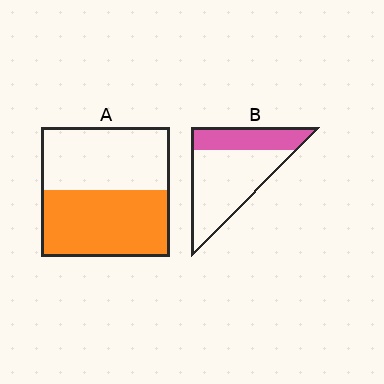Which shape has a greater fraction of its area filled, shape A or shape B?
Shape A.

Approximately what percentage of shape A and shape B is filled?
A is approximately 50% and B is approximately 30%.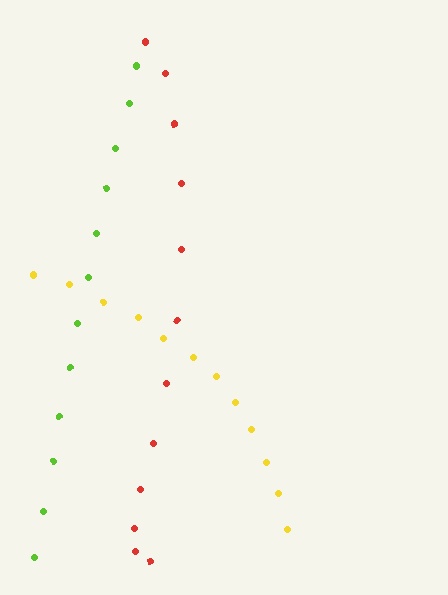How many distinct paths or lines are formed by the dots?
There are 3 distinct paths.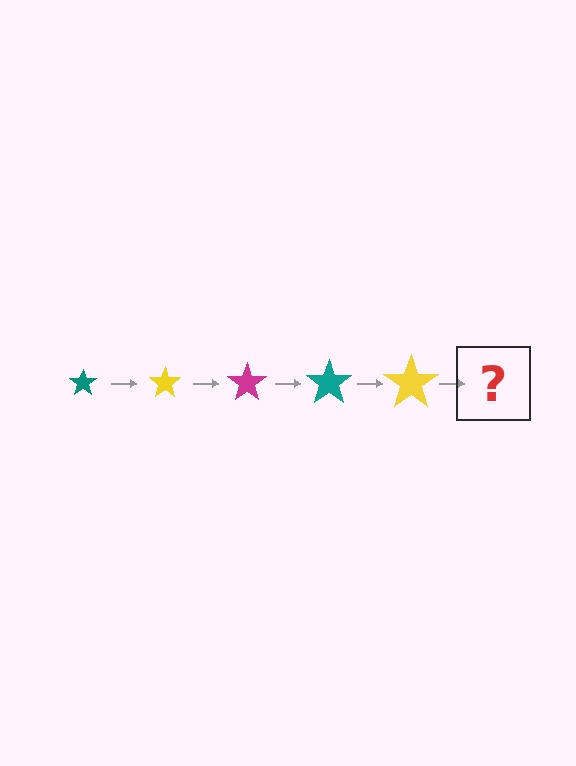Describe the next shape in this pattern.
It should be a magenta star, larger than the previous one.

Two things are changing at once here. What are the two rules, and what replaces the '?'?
The two rules are that the star grows larger each step and the color cycles through teal, yellow, and magenta. The '?' should be a magenta star, larger than the previous one.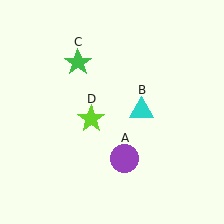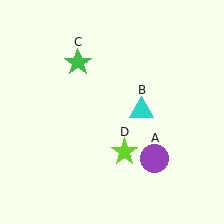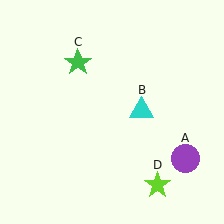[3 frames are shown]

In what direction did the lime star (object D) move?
The lime star (object D) moved down and to the right.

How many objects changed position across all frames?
2 objects changed position: purple circle (object A), lime star (object D).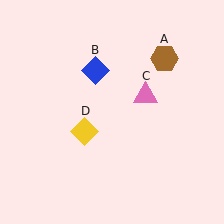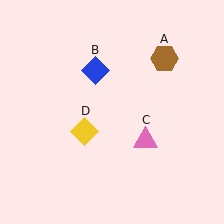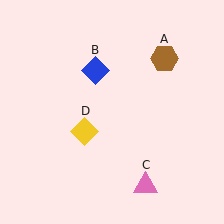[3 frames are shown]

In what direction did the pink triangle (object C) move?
The pink triangle (object C) moved down.